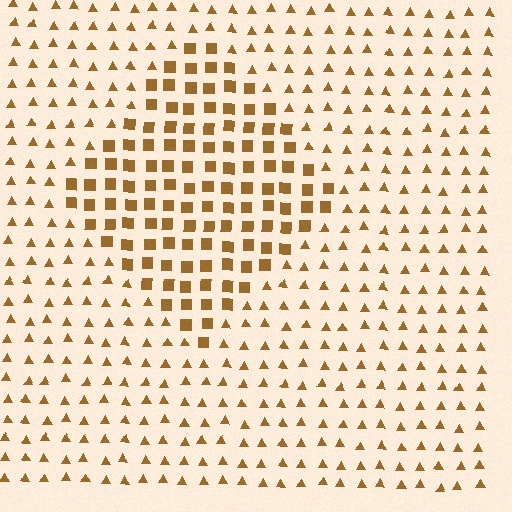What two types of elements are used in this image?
The image uses squares inside the diamond region and triangles outside it.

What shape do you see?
I see a diamond.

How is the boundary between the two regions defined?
The boundary is defined by a change in element shape: squares inside vs. triangles outside. All elements share the same color and spacing.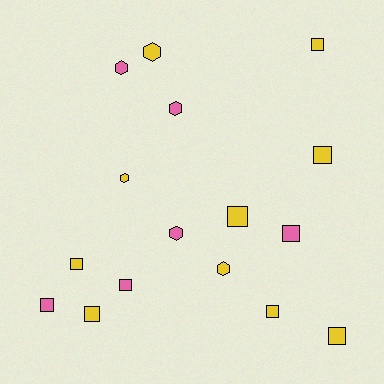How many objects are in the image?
There are 16 objects.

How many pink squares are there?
There are 3 pink squares.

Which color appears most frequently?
Yellow, with 10 objects.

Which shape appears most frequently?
Square, with 10 objects.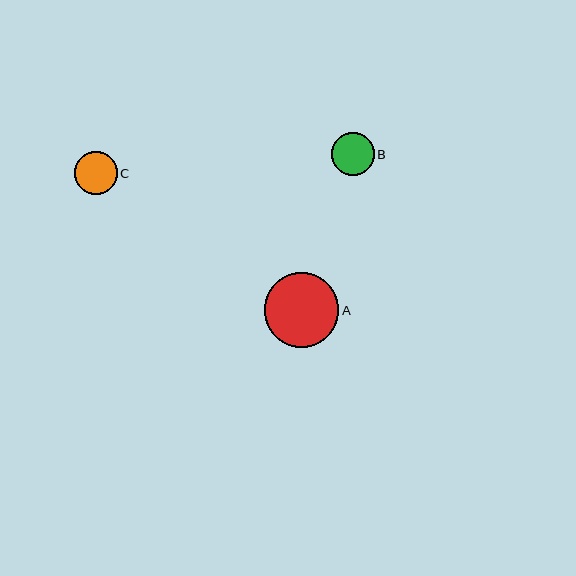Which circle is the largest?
Circle A is the largest with a size of approximately 75 pixels.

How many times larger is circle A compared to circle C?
Circle A is approximately 1.7 times the size of circle C.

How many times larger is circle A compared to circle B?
Circle A is approximately 1.7 times the size of circle B.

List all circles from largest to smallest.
From largest to smallest: A, B, C.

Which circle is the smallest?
Circle C is the smallest with a size of approximately 43 pixels.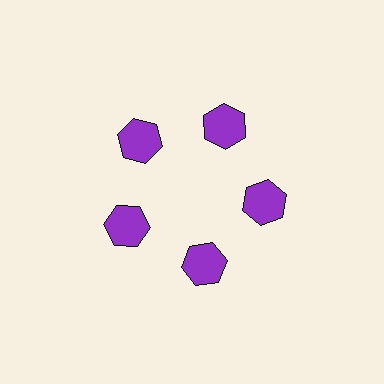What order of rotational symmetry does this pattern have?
This pattern has 5-fold rotational symmetry.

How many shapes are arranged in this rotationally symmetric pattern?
There are 5 shapes, arranged in 5 groups of 1.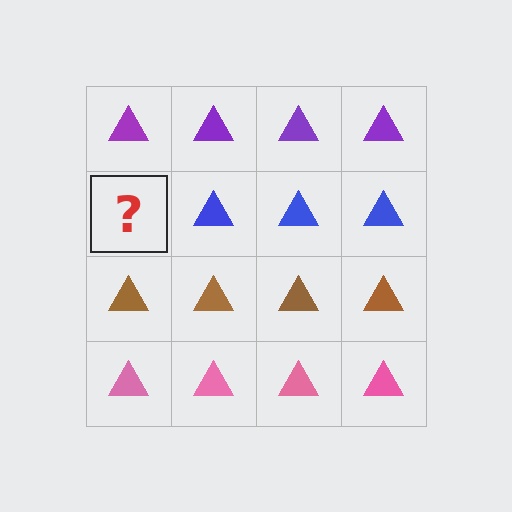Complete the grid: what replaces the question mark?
The question mark should be replaced with a blue triangle.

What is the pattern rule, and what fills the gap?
The rule is that each row has a consistent color. The gap should be filled with a blue triangle.